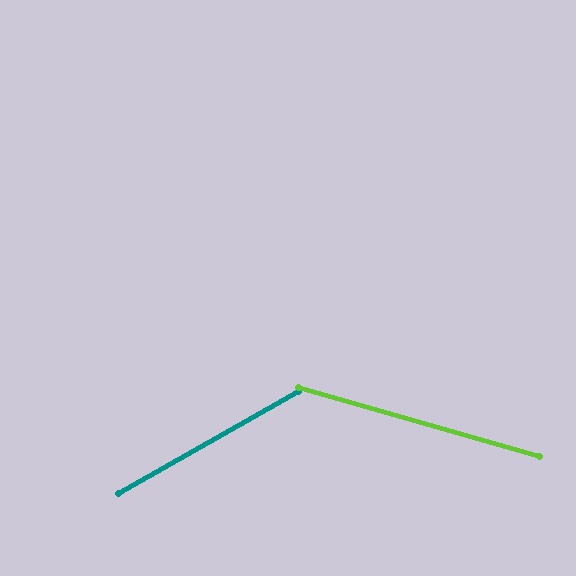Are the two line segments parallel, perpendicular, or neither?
Neither parallel nor perpendicular — they differ by about 45°.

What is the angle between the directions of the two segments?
Approximately 45 degrees.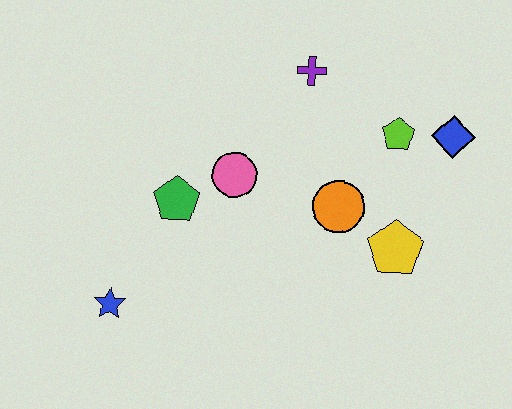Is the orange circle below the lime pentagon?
Yes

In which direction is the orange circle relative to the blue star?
The orange circle is to the right of the blue star.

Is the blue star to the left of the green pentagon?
Yes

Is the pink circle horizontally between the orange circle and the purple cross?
No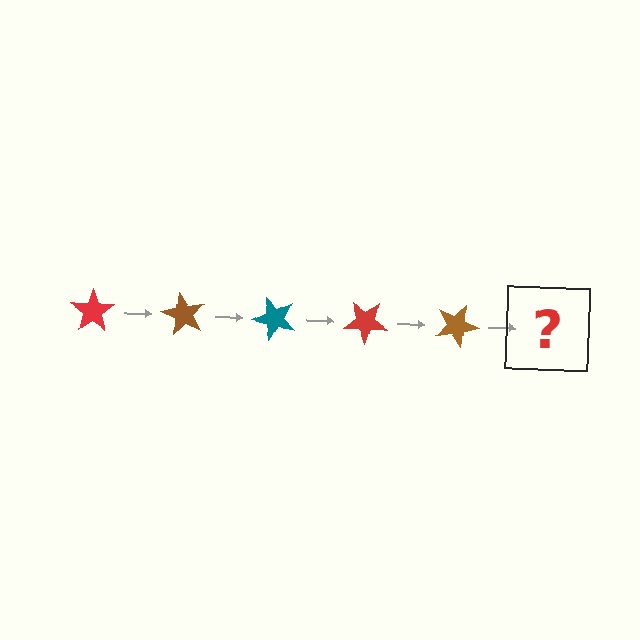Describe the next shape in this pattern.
It should be a teal star, rotated 300 degrees from the start.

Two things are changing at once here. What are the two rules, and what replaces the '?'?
The two rules are that it rotates 60 degrees each step and the color cycles through red, brown, and teal. The '?' should be a teal star, rotated 300 degrees from the start.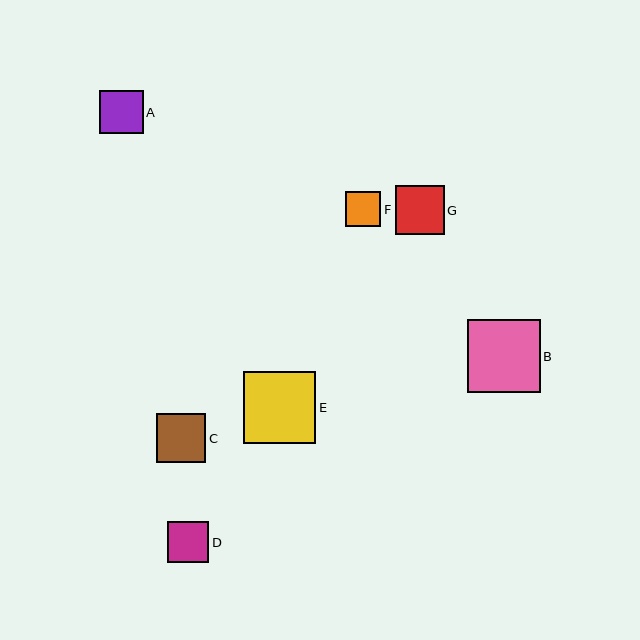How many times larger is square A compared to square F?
Square A is approximately 1.3 times the size of square F.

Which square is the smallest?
Square F is the smallest with a size of approximately 35 pixels.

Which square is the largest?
Square B is the largest with a size of approximately 73 pixels.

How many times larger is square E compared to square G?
Square E is approximately 1.5 times the size of square G.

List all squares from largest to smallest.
From largest to smallest: B, E, C, G, A, D, F.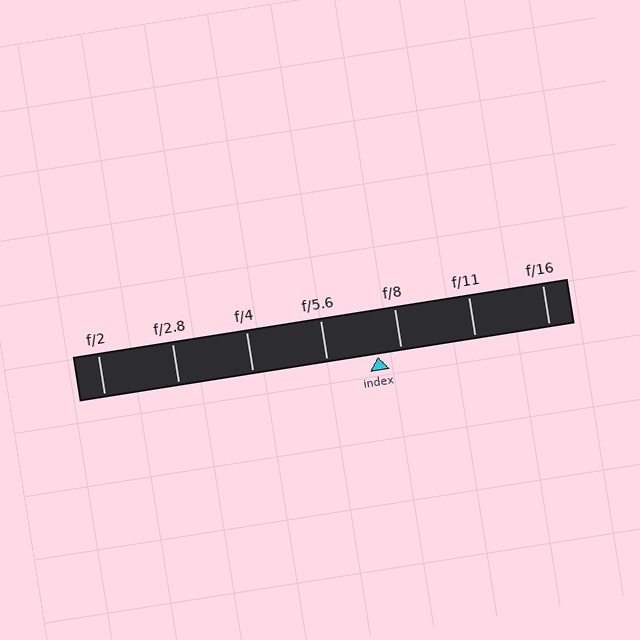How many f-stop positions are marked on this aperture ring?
There are 7 f-stop positions marked.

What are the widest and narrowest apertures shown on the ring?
The widest aperture shown is f/2 and the narrowest is f/16.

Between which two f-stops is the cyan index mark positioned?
The index mark is between f/5.6 and f/8.